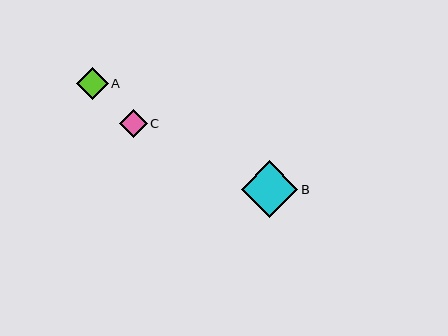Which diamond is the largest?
Diamond B is the largest with a size of approximately 57 pixels.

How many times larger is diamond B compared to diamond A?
Diamond B is approximately 1.8 times the size of diamond A.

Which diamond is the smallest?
Diamond C is the smallest with a size of approximately 28 pixels.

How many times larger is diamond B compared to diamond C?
Diamond B is approximately 2.0 times the size of diamond C.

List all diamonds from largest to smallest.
From largest to smallest: B, A, C.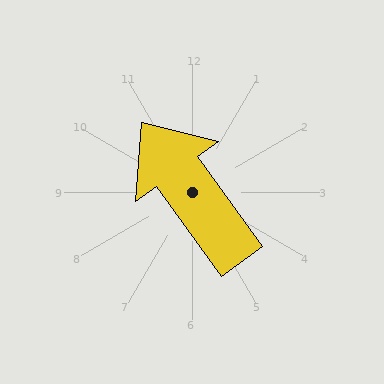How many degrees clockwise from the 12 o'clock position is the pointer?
Approximately 324 degrees.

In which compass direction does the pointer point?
Northwest.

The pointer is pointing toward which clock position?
Roughly 11 o'clock.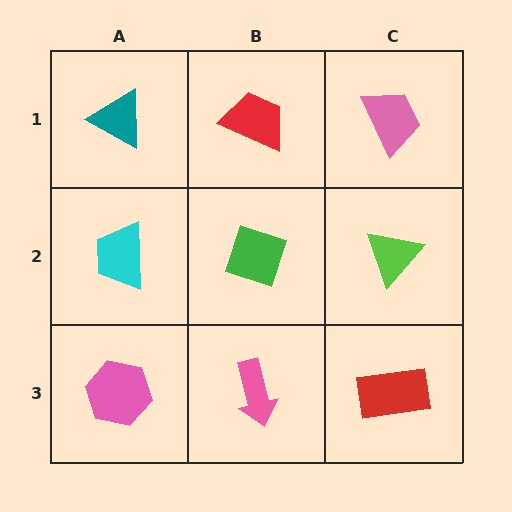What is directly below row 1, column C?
A lime triangle.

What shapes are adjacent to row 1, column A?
A cyan trapezoid (row 2, column A), a red trapezoid (row 1, column B).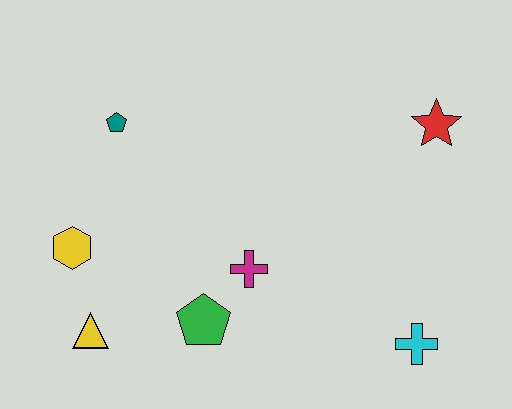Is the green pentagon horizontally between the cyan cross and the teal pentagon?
Yes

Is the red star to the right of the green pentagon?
Yes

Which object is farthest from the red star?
The yellow triangle is farthest from the red star.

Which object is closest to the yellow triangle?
The yellow hexagon is closest to the yellow triangle.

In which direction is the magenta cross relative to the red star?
The magenta cross is to the left of the red star.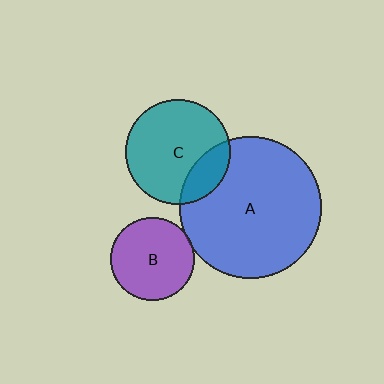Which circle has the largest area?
Circle A (blue).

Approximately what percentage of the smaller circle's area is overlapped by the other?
Approximately 5%.